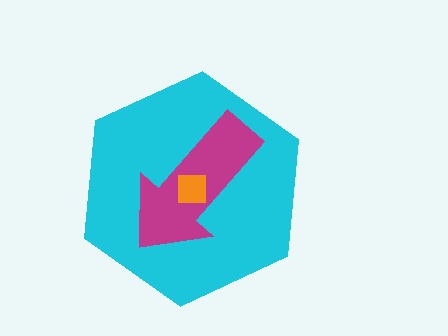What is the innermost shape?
The orange square.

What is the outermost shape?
The cyan hexagon.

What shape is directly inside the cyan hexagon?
The magenta arrow.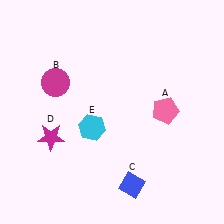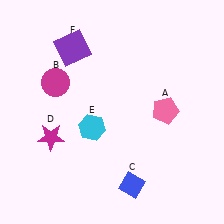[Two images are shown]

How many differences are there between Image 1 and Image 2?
There is 1 difference between the two images.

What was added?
A purple square (F) was added in Image 2.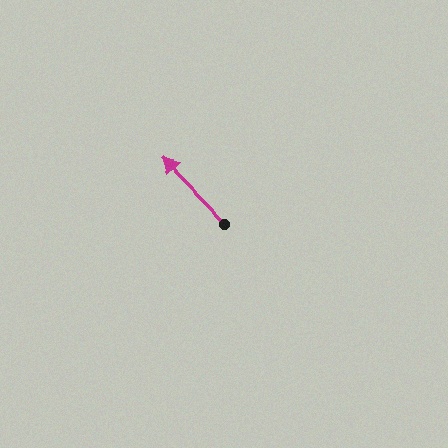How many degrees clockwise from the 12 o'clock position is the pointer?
Approximately 315 degrees.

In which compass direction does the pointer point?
Northwest.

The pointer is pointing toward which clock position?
Roughly 10 o'clock.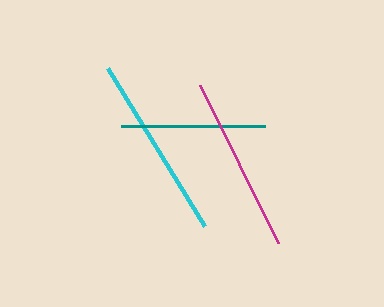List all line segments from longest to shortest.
From longest to shortest: cyan, magenta, teal.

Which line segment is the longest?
The cyan line is the longest at approximately 185 pixels.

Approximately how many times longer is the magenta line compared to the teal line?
The magenta line is approximately 1.2 times the length of the teal line.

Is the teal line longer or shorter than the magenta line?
The magenta line is longer than the teal line.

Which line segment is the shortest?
The teal line is the shortest at approximately 144 pixels.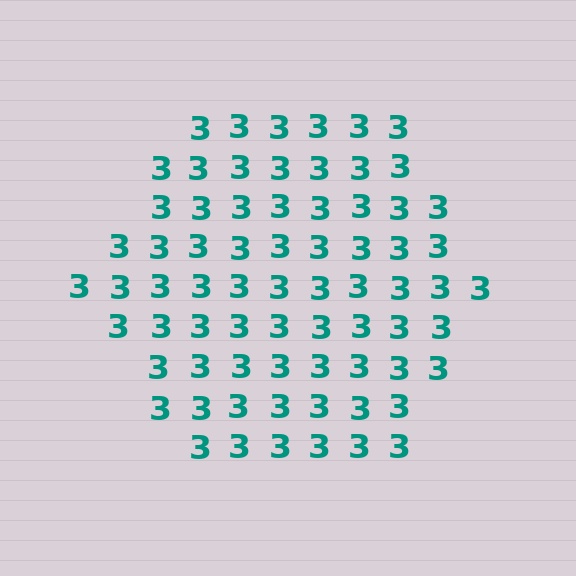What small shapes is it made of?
It is made of small digit 3's.